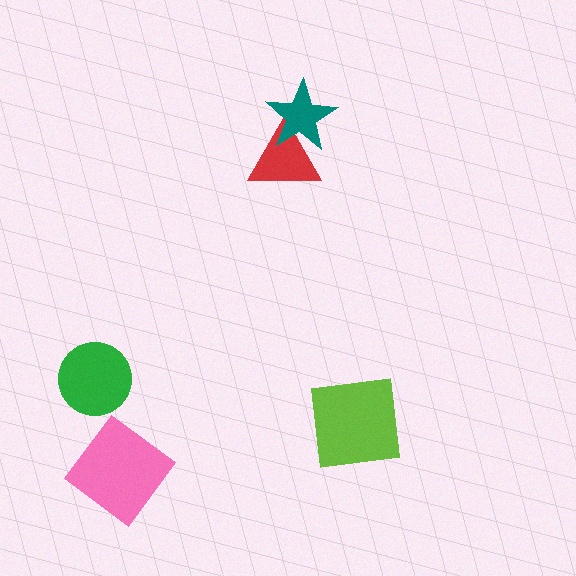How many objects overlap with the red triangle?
1 object overlaps with the red triangle.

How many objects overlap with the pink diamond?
0 objects overlap with the pink diamond.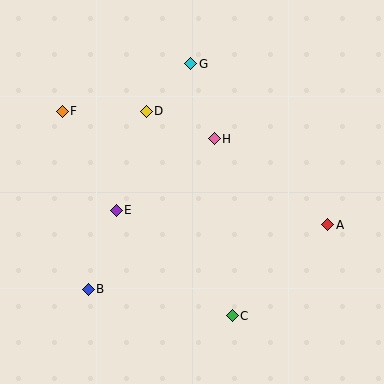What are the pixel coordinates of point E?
Point E is at (116, 210).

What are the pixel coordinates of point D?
Point D is at (146, 111).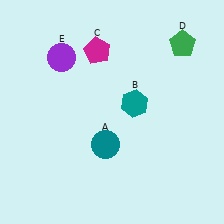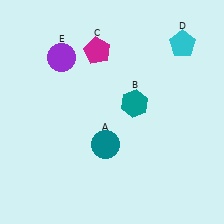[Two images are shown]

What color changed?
The pentagon (D) changed from green in Image 1 to cyan in Image 2.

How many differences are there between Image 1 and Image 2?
There is 1 difference between the two images.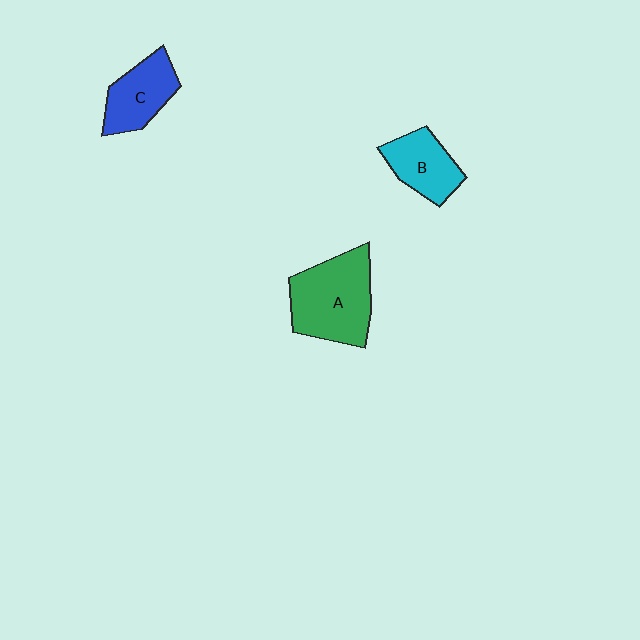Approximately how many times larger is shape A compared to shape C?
Approximately 1.6 times.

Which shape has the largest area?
Shape A (green).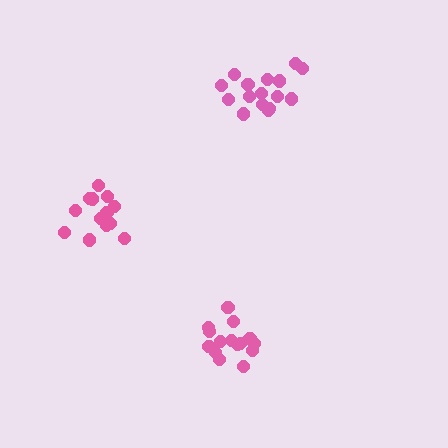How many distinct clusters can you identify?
There are 3 distinct clusters.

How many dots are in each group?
Group 1: 13 dots, Group 2: 16 dots, Group 3: 15 dots (44 total).